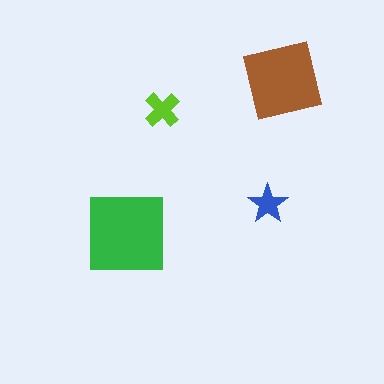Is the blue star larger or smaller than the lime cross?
Smaller.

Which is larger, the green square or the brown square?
The green square.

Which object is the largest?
The green square.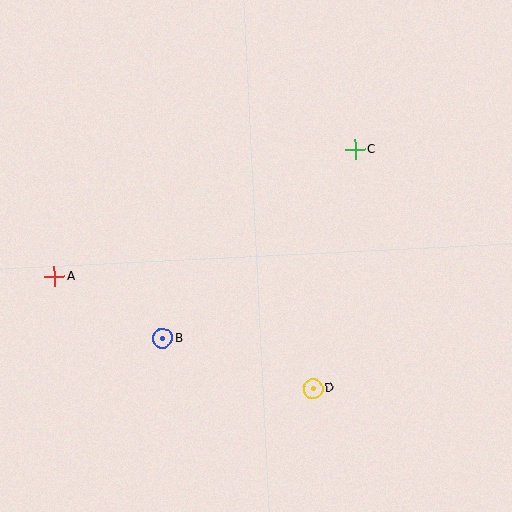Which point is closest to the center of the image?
Point B at (163, 339) is closest to the center.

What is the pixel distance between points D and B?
The distance between D and B is 158 pixels.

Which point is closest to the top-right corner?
Point C is closest to the top-right corner.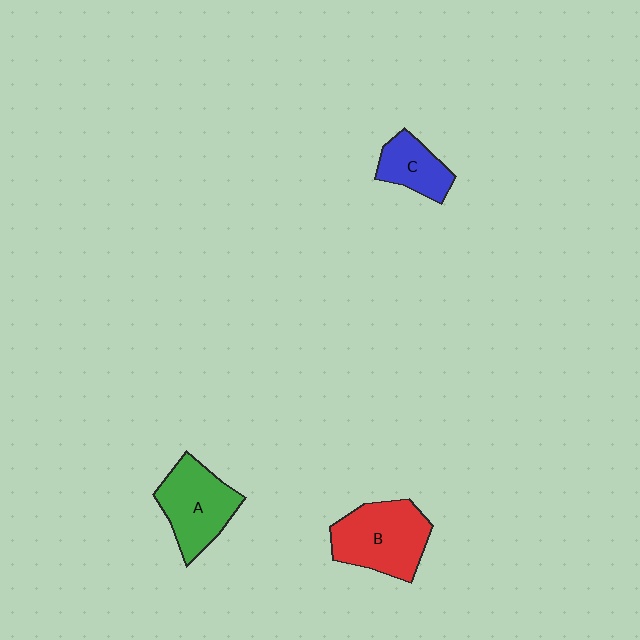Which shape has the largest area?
Shape B (red).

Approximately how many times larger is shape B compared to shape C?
Approximately 1.8 times.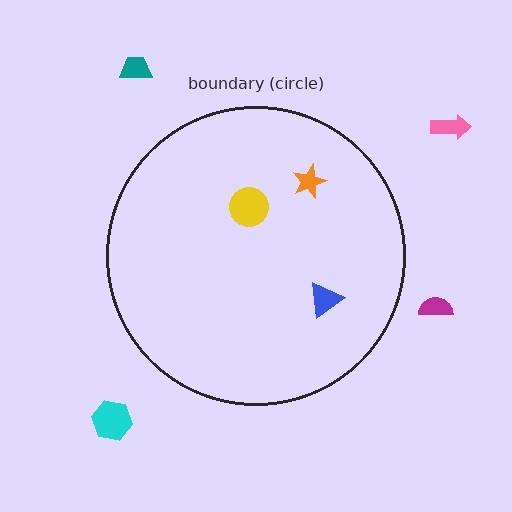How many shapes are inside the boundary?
3 inside, 4 outside.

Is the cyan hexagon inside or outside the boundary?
Outside.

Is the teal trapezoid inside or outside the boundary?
Outside.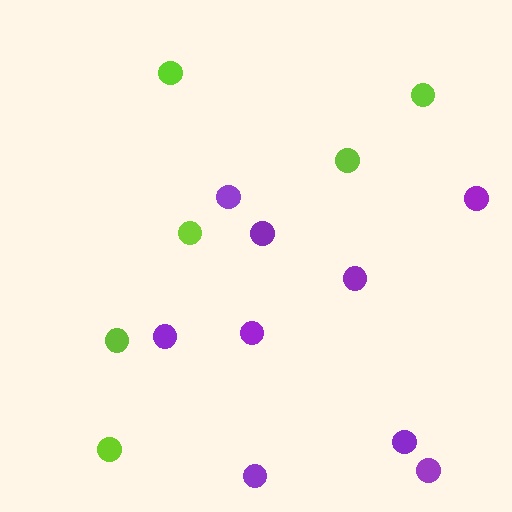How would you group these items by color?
There are 2 groups: one group of purple circles (9) and one group of lime circles (6).